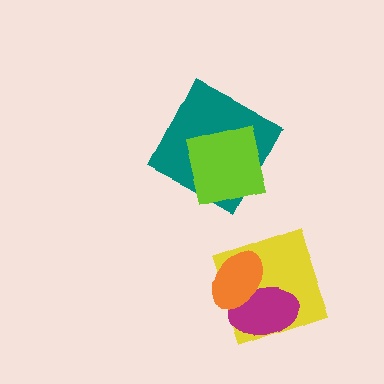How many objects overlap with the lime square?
1 object overlaps with the lime square.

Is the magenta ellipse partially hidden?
Yes, it is partially covered by another shape.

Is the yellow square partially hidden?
Yes, it is partially covered by another shape.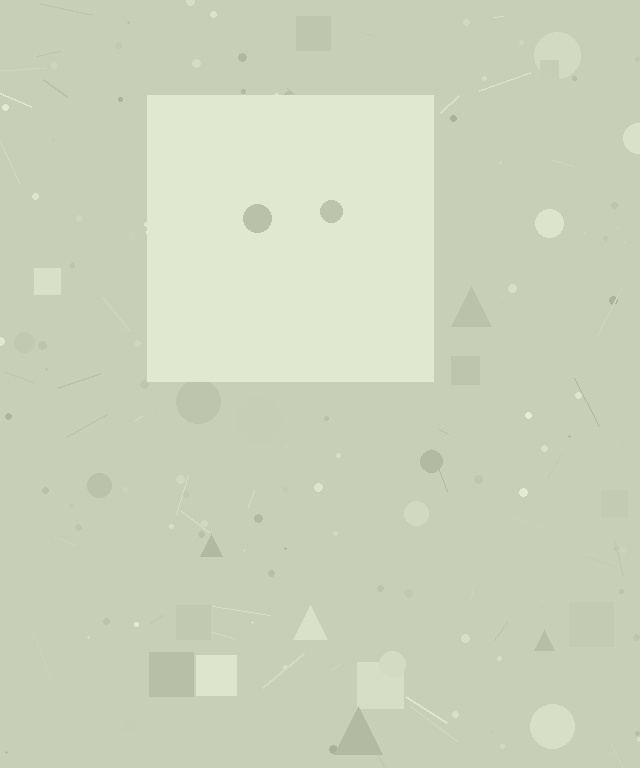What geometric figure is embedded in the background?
A square is embedded in the background.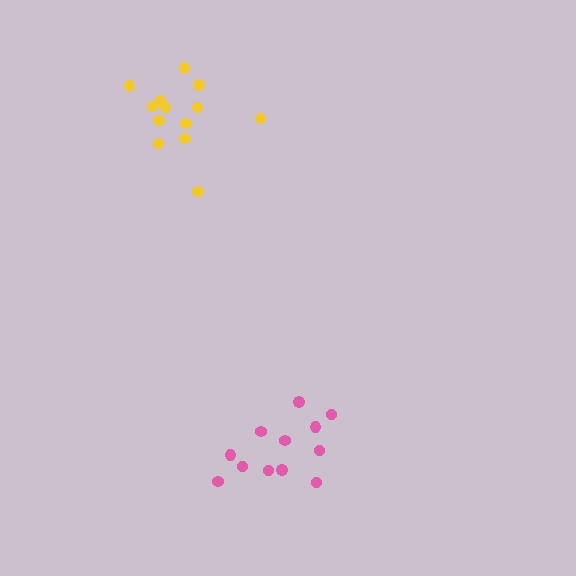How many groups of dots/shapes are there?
There are 2 groups.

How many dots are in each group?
Group 1: 12 dots, Group 2: 13 dots (25 total).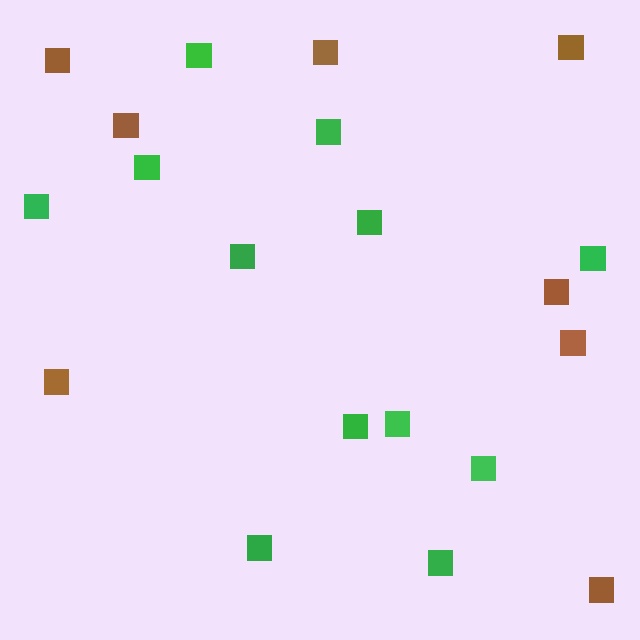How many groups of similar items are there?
There are 2 groups: one group of green squares (12) and one group of brown squares (8).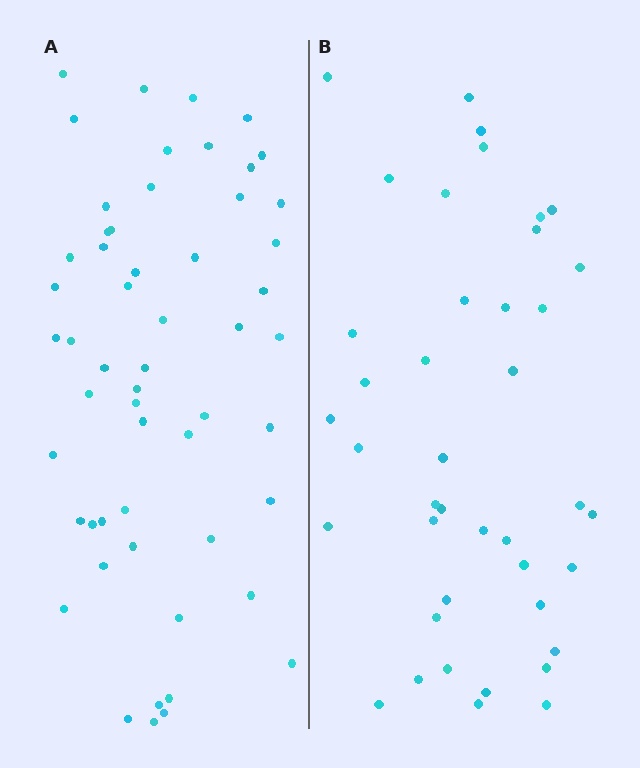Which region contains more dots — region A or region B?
Region A (the left region) has more dots.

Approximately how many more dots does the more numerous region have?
Region A has approximately 15 more dots than region B.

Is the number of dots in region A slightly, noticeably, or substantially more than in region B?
Region A has noticeably more, but not dramatically so. The ratio is roughly 1.3 to 1.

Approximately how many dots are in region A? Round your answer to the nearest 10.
About 60 dots. (The exact count is 55, which rounds to 60.)